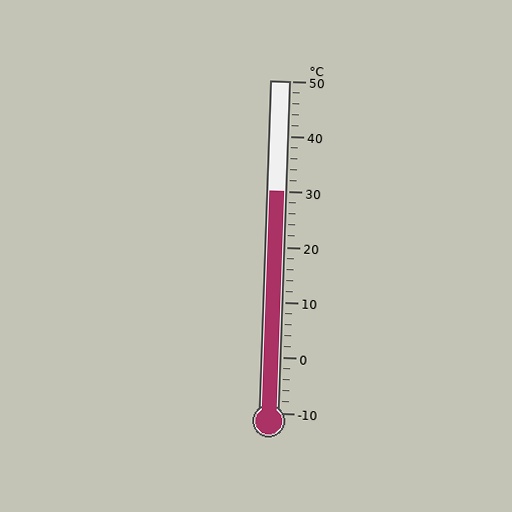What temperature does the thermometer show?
The thermometer shows approximately 30°C.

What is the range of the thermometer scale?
The thermometer scale ranges from -10°C to 50°C.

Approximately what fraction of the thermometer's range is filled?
The thermometer is filled to approximately 65% of its range.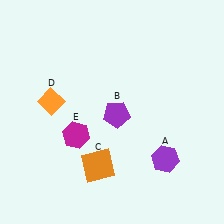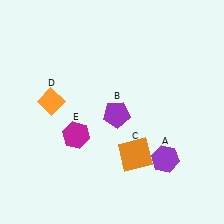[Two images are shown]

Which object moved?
The orange square (C) moved right.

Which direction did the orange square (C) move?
The orange square (C) moved right.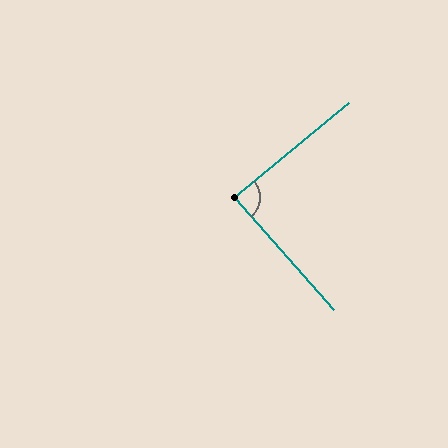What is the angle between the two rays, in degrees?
Approximately 88 degrees.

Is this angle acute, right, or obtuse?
It is approximately a right angle.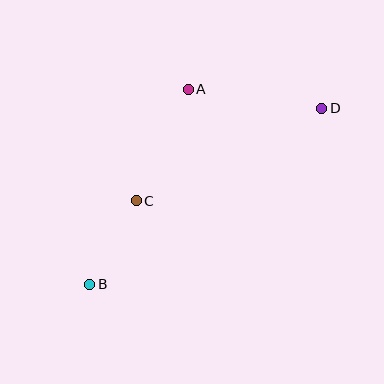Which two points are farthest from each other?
Points B and D are farthest from each other.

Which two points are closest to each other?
Points B and C are closest to each other.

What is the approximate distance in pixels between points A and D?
The distance between A and D is approximately 135 pixels.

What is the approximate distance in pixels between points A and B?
The distance between A and B is approximately 218 pixels.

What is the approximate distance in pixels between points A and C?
The distance between A and C is approximately 123 pixels.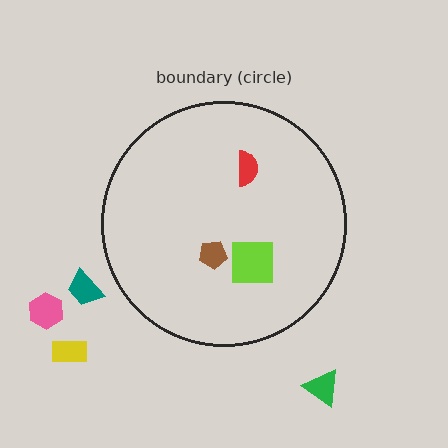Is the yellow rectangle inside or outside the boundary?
Outside.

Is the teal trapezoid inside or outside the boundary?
Outside.